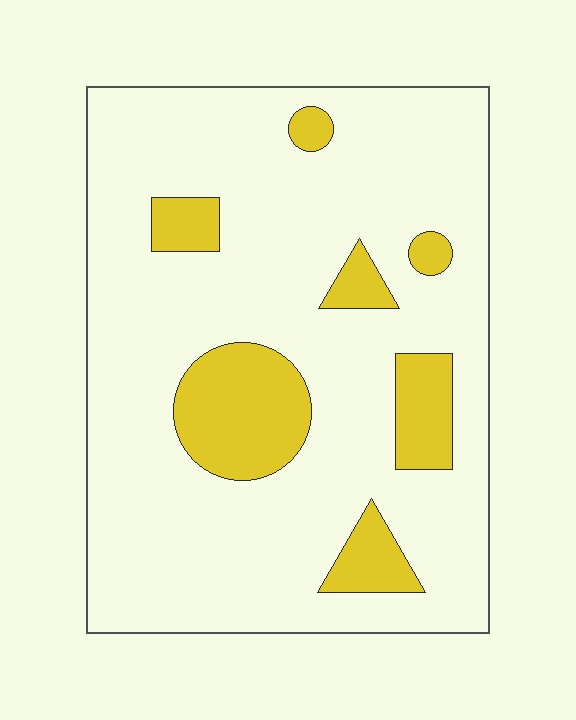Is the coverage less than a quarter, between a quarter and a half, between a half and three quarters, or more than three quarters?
Less than a quarter.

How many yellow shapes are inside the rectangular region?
7.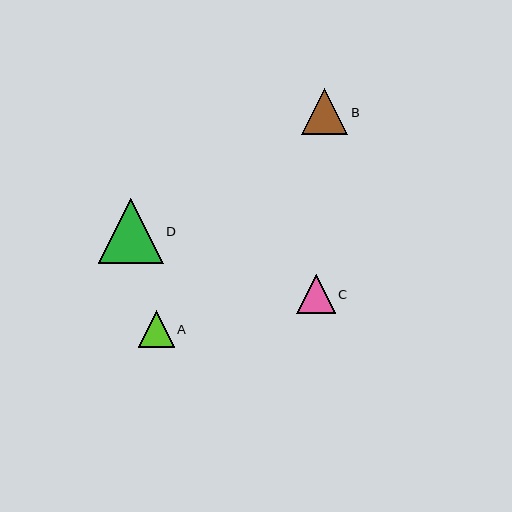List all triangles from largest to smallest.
From largest to smallest: D, B, C, A.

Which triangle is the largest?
Triangle D is the largest with a size of approximately 65 pixels.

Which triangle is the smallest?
Triangle A is the smallest with a size of approximately 36 pixels.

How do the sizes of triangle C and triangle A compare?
Triangle C and triangle A are approximately the same size.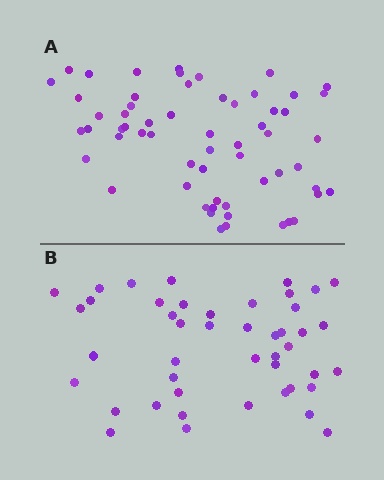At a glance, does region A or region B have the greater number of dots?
Region A (the top region) has more dots.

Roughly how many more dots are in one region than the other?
Region A has approximately 15 more dots than region B.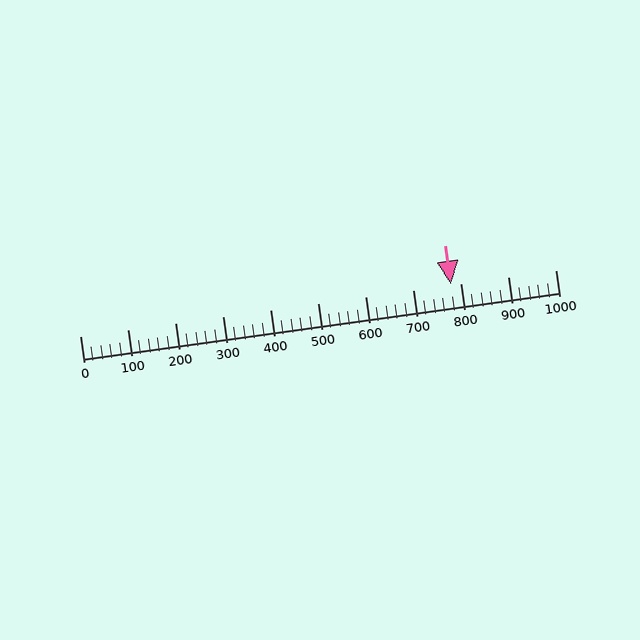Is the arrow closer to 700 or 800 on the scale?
The arrow is closer to 800.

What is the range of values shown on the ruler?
The ruler shows values from 0 to 1000.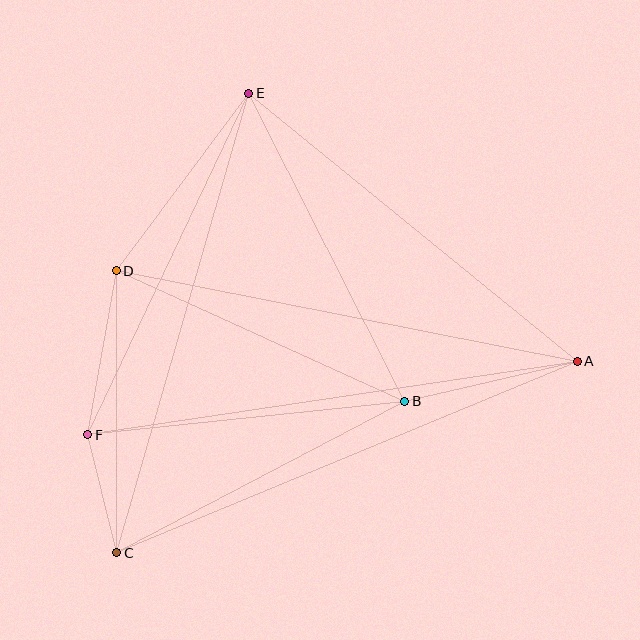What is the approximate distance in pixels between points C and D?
The distance between C and D is approximately 282 pixels.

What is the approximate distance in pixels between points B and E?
The distance between B and E is approximately 345 pixels.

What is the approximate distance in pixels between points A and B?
The distance between A and B is approximately 177 pixels.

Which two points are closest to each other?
Points C and F are closest to each other.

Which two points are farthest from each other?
Points A and C are farthest from each other.